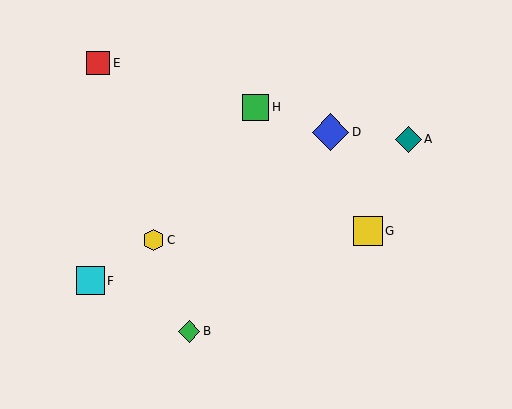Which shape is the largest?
The blue diamond (labeled D) is the largest.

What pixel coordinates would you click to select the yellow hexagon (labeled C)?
Click at (153, 240) to select the yellow hexagon C.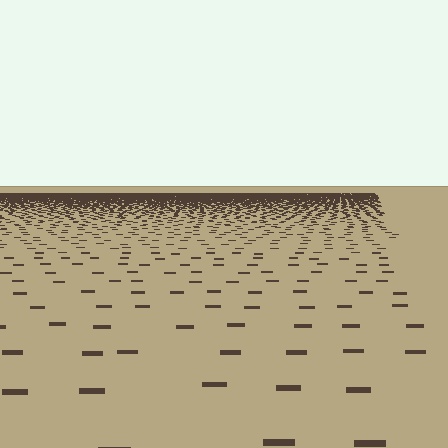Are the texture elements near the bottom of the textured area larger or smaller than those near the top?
Larger. Near the bottom, elements are closer to the viewer and appear at a bigger on-screen size.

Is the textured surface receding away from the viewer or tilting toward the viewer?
The surface is receding away from the viewer. Texture elements get smaller and denser toward the top.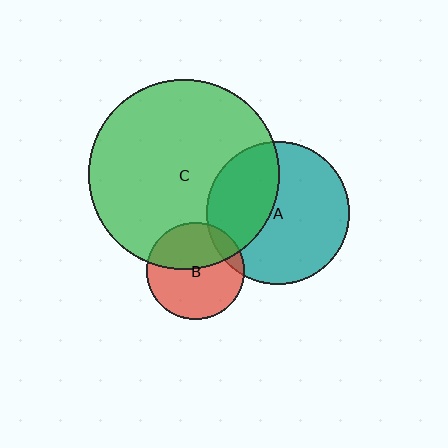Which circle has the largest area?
Circle C (green).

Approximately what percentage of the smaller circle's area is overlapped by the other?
Approximately 35%.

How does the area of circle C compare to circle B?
Approximately 3.8 times.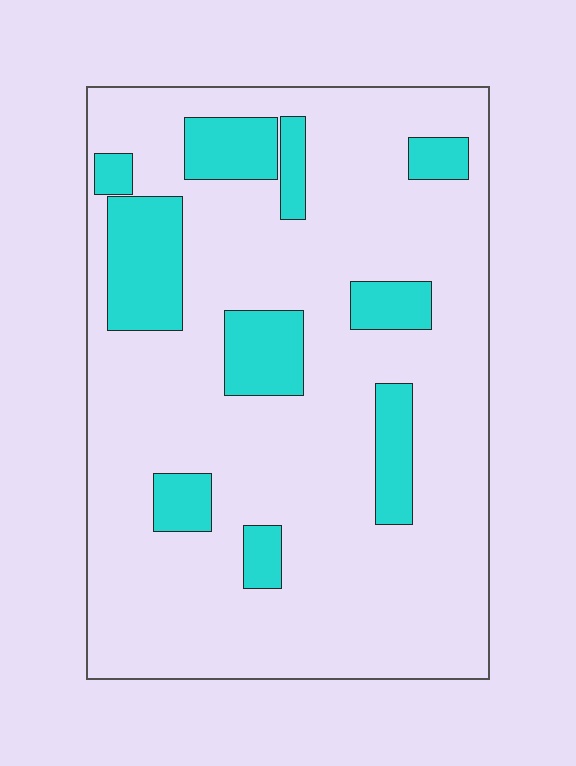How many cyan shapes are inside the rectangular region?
10.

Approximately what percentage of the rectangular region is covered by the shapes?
Approximately 20%.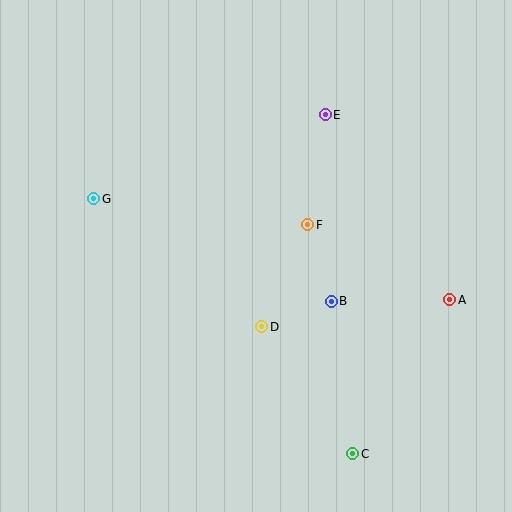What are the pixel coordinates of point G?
Point G is at (94, 199).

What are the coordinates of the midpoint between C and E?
The midpoint between C and E is at (339, 284).